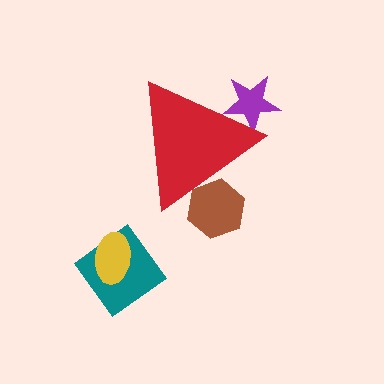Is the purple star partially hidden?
Yes, the purple star is partially hidden behind the red triangle.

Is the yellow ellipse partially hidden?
No, the yellow ellipse is fully visible.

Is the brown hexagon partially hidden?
Yes, the brown hexagon is partially hidden behind the red triangle.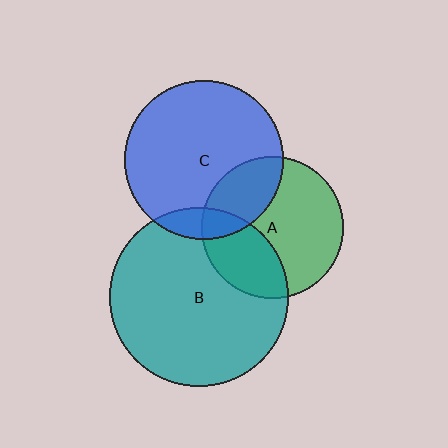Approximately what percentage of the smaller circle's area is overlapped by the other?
Approximately 10%.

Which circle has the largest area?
Circle B (teal).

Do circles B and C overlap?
Yes.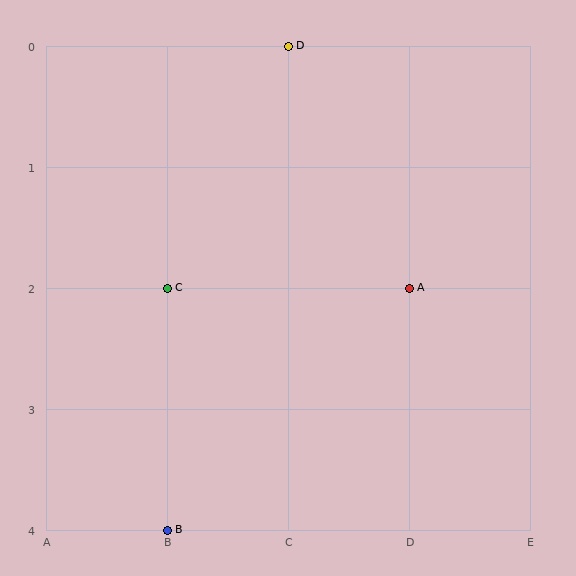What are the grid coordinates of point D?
Point D is at grid coordinates (C, 0).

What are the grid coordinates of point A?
Point A is at grid coordinates (D, 2).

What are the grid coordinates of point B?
Point B is at grid coordinates (B, 4).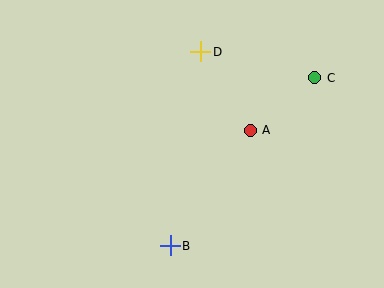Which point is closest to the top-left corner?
Point D is closest to the top-left corner.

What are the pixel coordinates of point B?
Point B is at (170, 246).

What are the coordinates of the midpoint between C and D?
The midpoint between C and D is at (258, 65).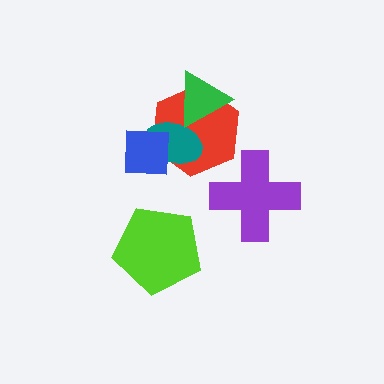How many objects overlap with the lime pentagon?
0 objects overlap with the lime pentagon.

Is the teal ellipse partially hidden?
Yes, it is partially covered by another shape.